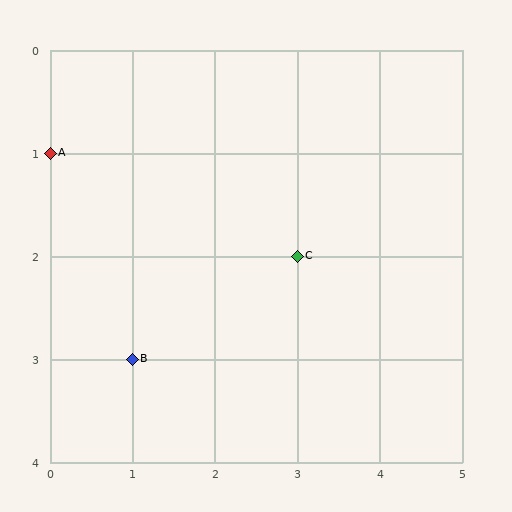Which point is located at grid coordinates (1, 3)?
Point B is at (1, 3).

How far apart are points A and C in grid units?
Points A and C are 3 columns and 1 row apart (about 3.2 grid units diagonally).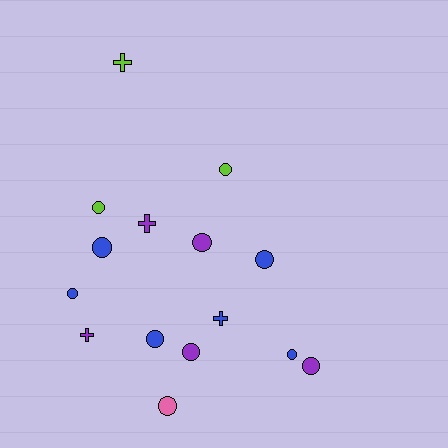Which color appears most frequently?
Blue, with 6 objects.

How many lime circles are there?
There are 2 lime circles.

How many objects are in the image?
There are 15 objects.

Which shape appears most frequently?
Circle, with 11 objects.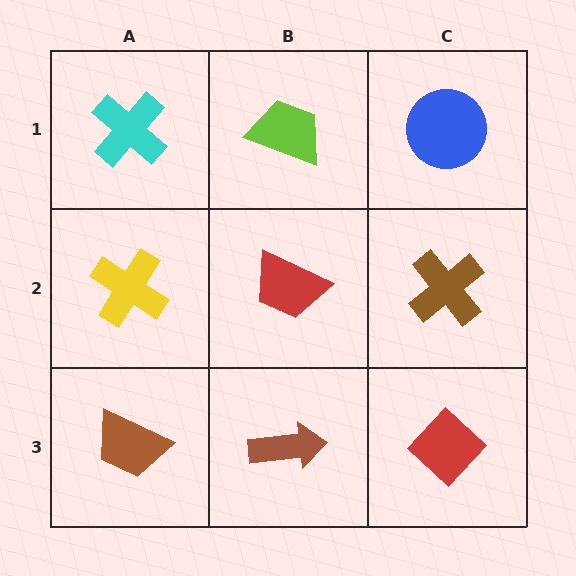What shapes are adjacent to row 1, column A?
A yellow cross (row 2, column A), a lime trapezoid (row 1, column B).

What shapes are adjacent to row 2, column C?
A blue circle (row 1, column C), a red diamond (row 3, column C), a red trapezoid (row 2, column B).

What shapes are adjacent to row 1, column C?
A brown cross (row 2, column C), a lime trapezoid (row 1, column B).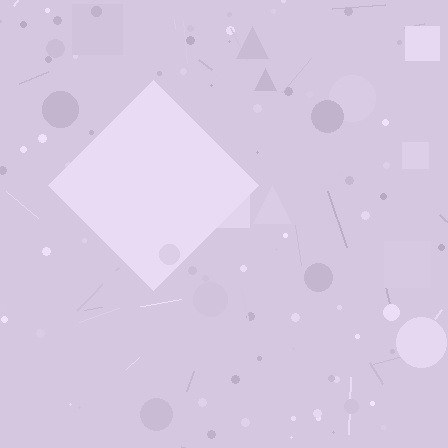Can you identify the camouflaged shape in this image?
The camouflaged shape is a diamond.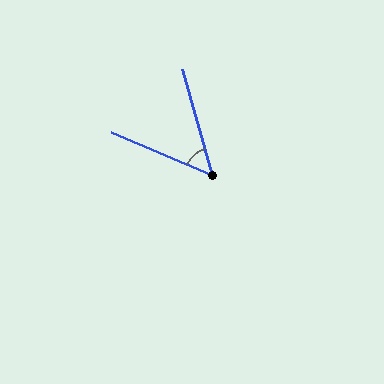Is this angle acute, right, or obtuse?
It is acute.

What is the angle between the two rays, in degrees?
Approximately 51 degrees.